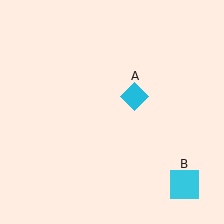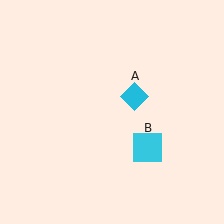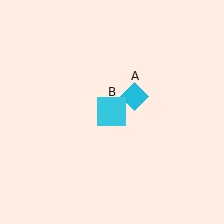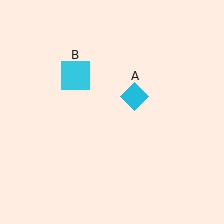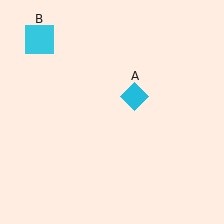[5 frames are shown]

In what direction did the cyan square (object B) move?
The cyan square (object B) moved up and to the left.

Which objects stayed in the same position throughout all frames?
Cyan diamond (object A) remained stationary.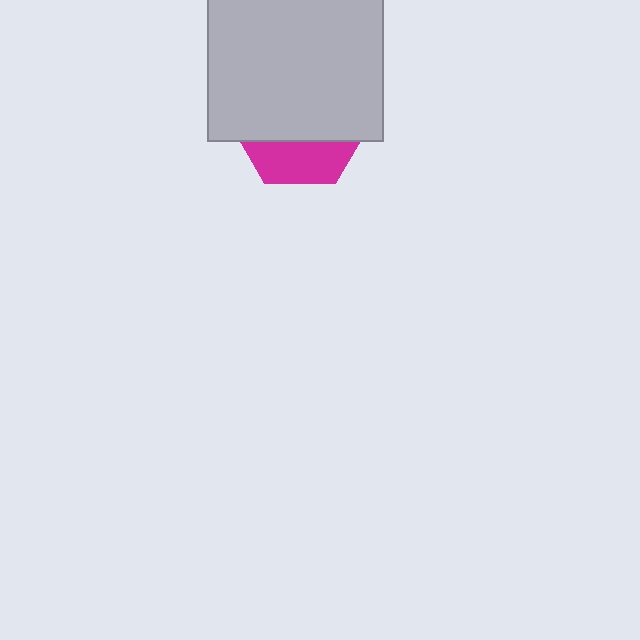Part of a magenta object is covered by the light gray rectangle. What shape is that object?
It is a hexagon.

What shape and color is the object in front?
The object in front is a light gray rectangle.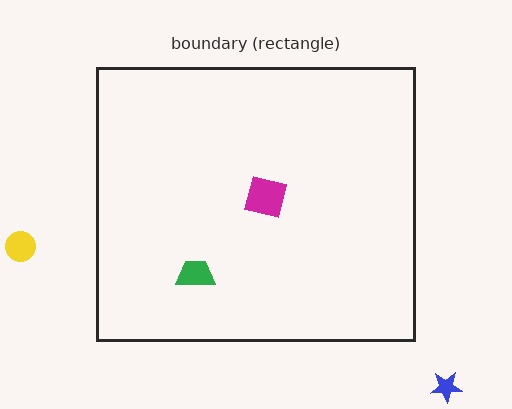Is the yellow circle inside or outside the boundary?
Outside.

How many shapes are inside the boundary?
2 inside, 2 outside.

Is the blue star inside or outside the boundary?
Outside.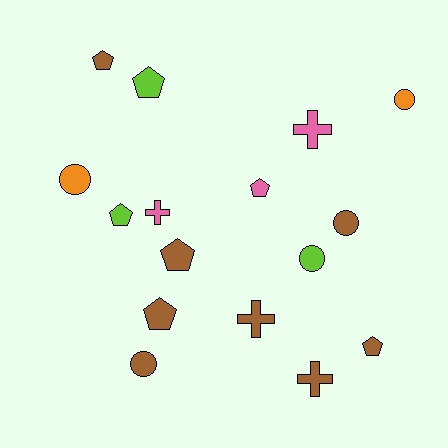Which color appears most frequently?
Brown, with 8 objects.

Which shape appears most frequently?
Pentagon, with 7 objects.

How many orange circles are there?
There are 2 orange circles.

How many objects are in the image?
There are 16 objects.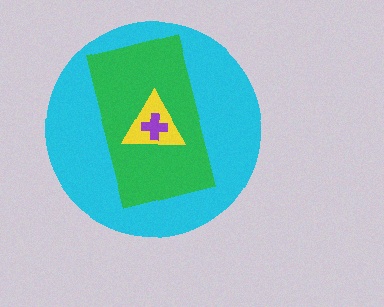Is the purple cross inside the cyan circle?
Yes.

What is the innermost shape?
The purple cross.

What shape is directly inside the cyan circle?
The green rectangle.